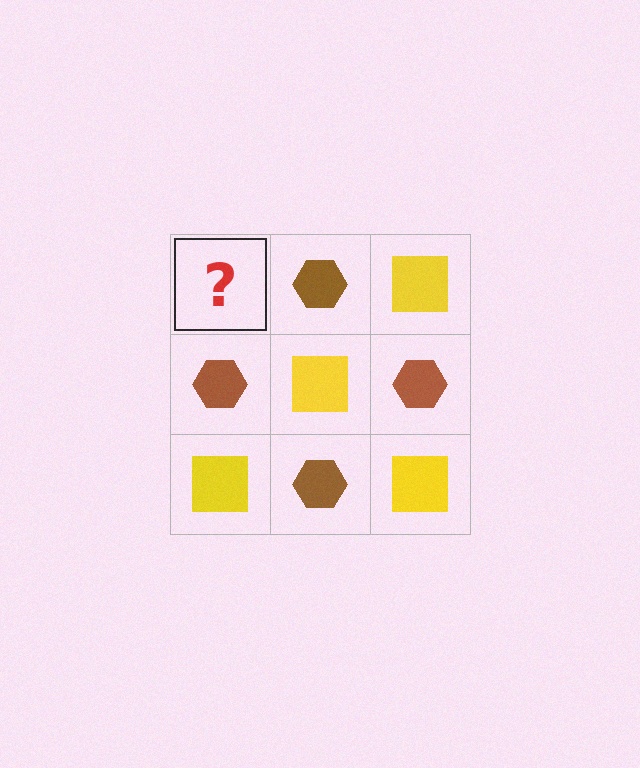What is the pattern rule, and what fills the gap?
The rule is that it alternates yellow square and brown hexagon in a checkerboard pattern. The gap should be filled with a yellow square.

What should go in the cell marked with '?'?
The missing cell should contain a yellow square.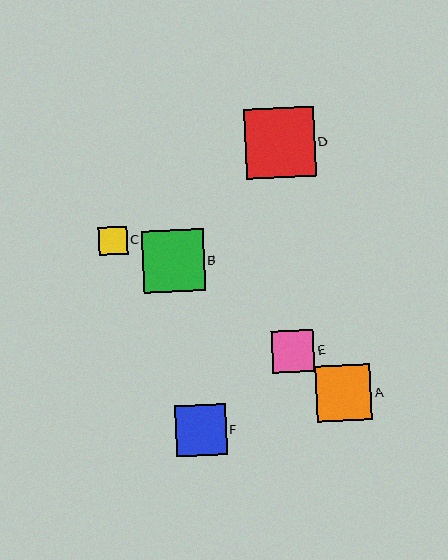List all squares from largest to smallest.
From largest to smallest: D, B, A, F, E, C.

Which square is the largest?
Square D is the largest with a size of approximately 70 pixels.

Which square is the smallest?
Square C is the smallest with a size of approximately 28 pixels.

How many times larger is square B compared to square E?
Square B is approximately 1.5 times the size of square E.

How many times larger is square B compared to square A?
Square B is approximately 1.1 times the size of square A.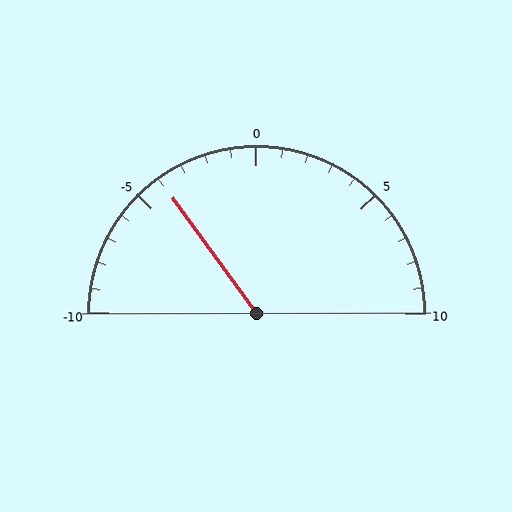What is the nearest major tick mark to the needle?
The nearest major tick mark is -5.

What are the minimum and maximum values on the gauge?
The gauge ranges from -10 to 10.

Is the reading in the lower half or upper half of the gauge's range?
The reading is in the lower half of the range (-10 to 10).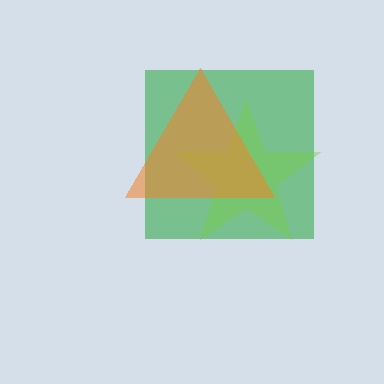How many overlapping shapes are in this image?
There are 3 overlapping shapes in the image.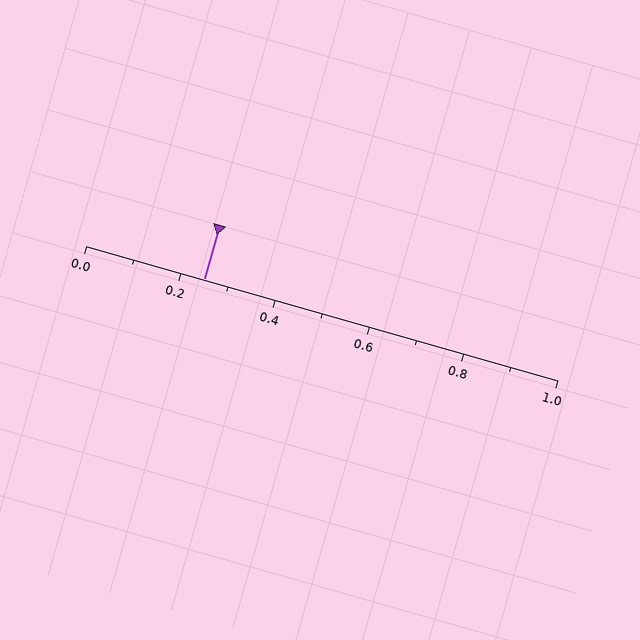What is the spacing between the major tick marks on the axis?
The major ticks are spaced 0.2 apart.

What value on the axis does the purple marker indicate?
The marker indicates approximately 0.25.